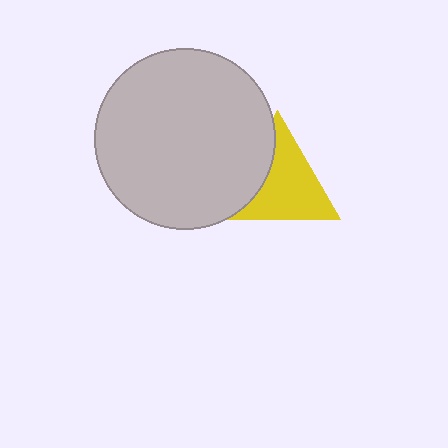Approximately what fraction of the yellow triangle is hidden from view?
Roughly 31% of the yellow triangle is hidden behind the light gray circle.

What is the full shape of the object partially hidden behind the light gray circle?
The partially hidden object is a yellow triangle.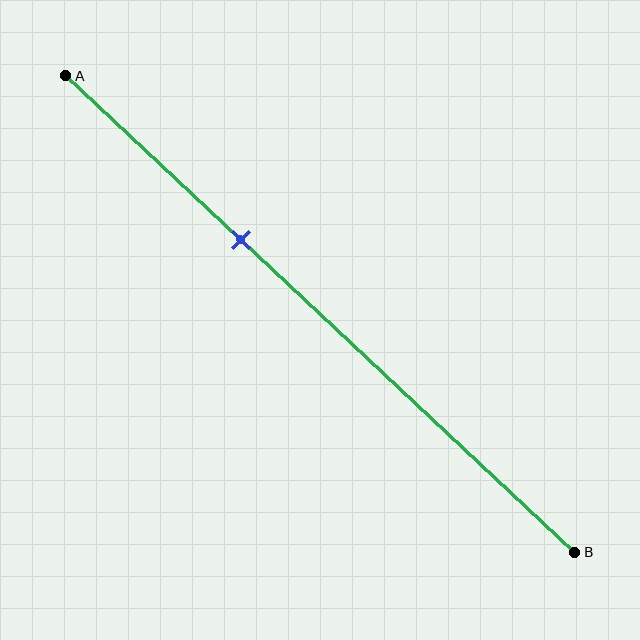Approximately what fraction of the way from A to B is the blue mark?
The blue mark is approximately 35% of the way from A to B.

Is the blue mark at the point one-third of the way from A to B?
Yes, the mark is approximately at the one-third point.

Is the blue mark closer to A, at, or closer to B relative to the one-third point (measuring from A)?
The blue mark is approximately at the one-third point of segment AB.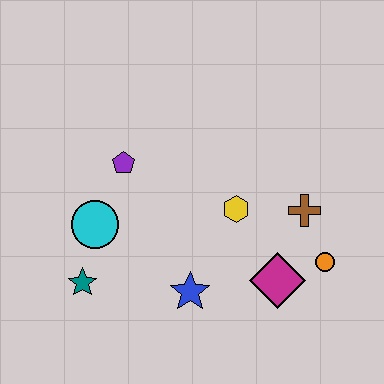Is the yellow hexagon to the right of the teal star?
Yes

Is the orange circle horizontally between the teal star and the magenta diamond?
No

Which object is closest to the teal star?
The cyan circle is closest to the teal star.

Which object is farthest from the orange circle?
The teal star is farthest from the orange circle.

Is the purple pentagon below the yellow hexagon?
No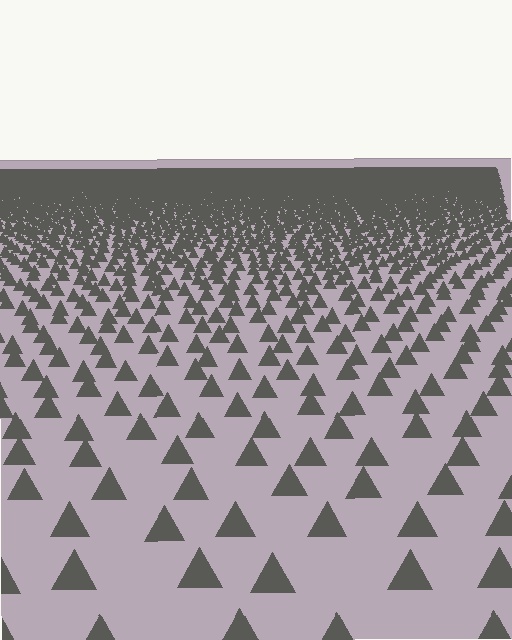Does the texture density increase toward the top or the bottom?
Density increases toward the top.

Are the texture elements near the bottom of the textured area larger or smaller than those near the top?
Larger. Near the bottom, elements are closer to the viewer and appear at a bigger on-screen size.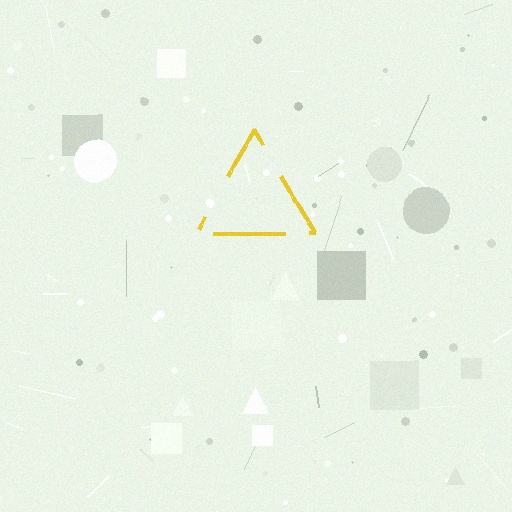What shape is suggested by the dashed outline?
The dashed outline suggests a triangle.